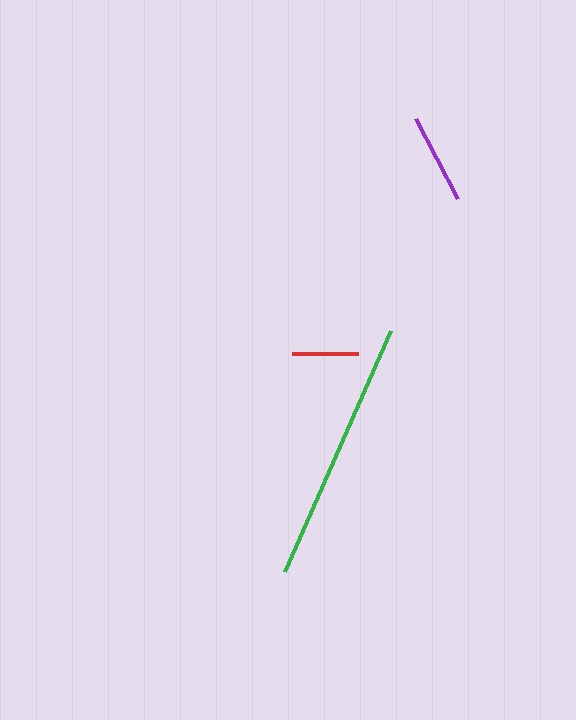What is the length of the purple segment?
The purple segment is approximately 90 pixels long.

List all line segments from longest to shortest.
From longest to shortest: green, purple, red.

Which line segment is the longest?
The green line is the longest at approximately 264 pixels.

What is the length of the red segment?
The red segment is approximately 66 pixels long.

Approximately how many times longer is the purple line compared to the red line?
The purple line is approximately 1.4 times the length of the red line.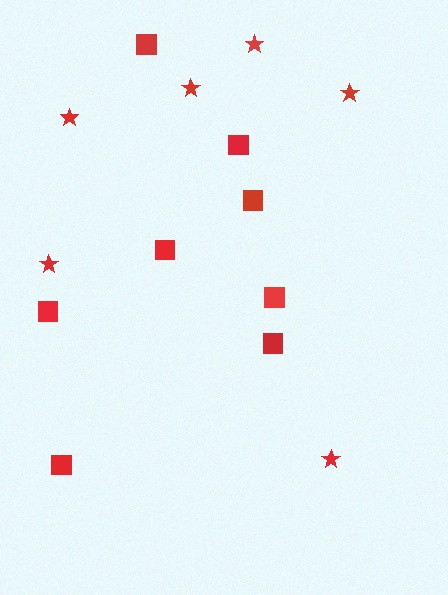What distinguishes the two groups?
There are 2 groups: one group of stars (6) and one group of squares (8).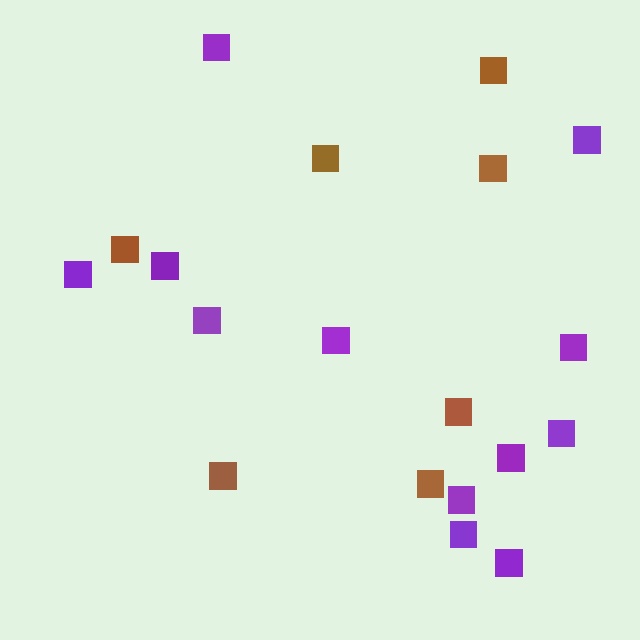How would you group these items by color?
There are 2 groups: one group of purple squares (12) and one group of brown squares (7).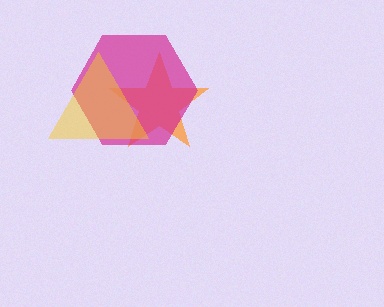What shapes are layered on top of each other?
The layered shapes are: an orange star, a magenta hexagon, a yellow triangle.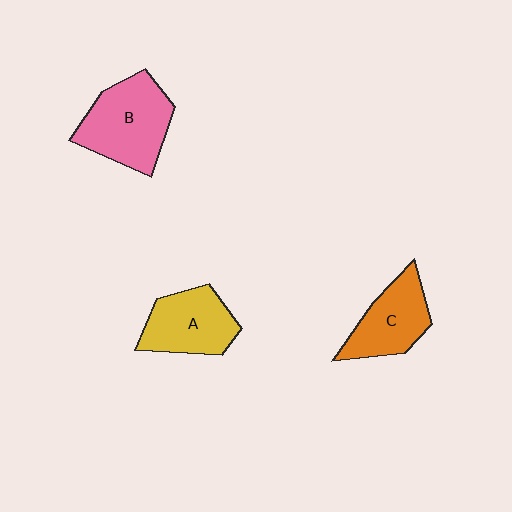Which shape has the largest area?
Shape B (pink).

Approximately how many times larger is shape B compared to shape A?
Approximately 1.3 times.